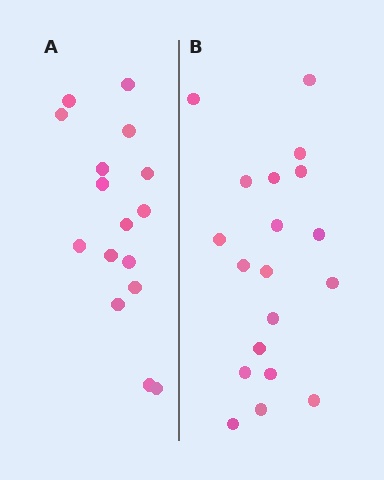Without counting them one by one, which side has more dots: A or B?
Region B (the right region) has more dots.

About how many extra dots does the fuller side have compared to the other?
Region B has just a few more — roughly 2 or 3 more dots than region A.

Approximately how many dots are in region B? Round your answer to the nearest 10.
About 20 dots. (The exact count is 19, which rounds to 20.)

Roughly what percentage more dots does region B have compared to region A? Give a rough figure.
About 20% more.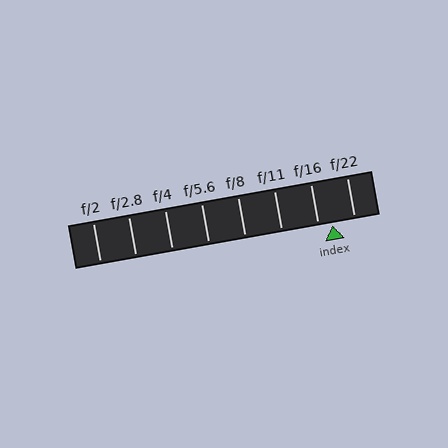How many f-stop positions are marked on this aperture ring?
There are 8 f-stop positions marked.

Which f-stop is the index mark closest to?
The index mark is closest to f/16.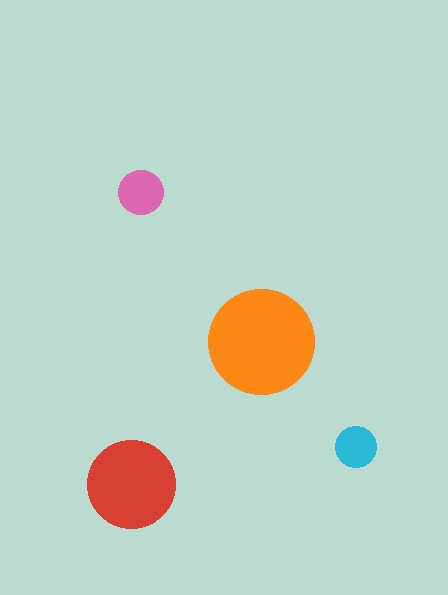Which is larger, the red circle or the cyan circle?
The red one.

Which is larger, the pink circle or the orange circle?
The orange one.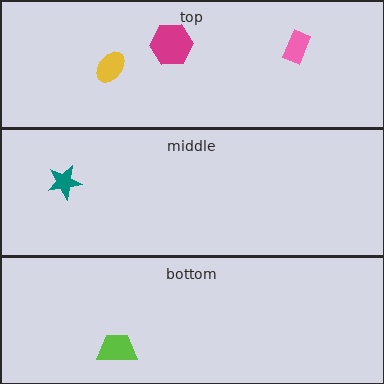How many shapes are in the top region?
3.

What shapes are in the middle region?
The teal star.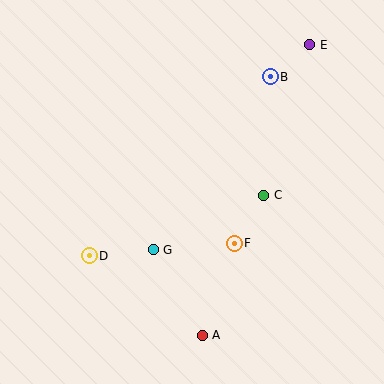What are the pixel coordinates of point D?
Point D is at (89, 256).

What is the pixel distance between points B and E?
The distance between B and E is 51 pixels.